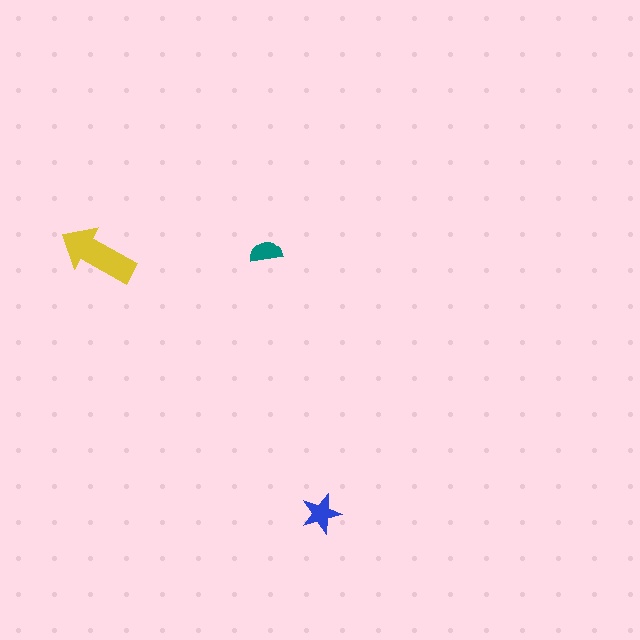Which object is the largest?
The yellow arrow.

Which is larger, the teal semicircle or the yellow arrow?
The yellow arrow.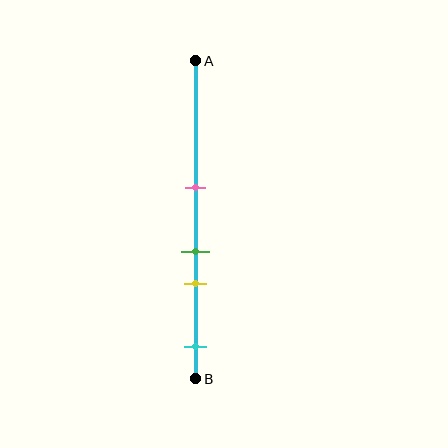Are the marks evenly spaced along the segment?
No, the marks are not evenly spaced.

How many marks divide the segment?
There are 4 marks dividing the segment.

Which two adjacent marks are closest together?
The green and yellow marks are the closest adjacent pair.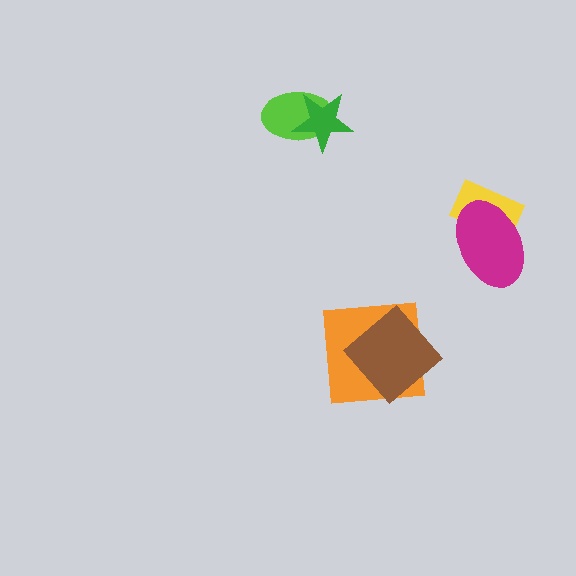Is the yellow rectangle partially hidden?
Yes, it is partially covered by another shape.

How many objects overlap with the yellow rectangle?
1 object overlaps with the yellow rectangle.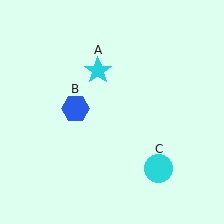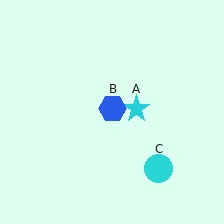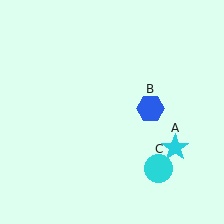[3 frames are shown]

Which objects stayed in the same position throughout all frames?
Cyan circle (object C) remained stationary.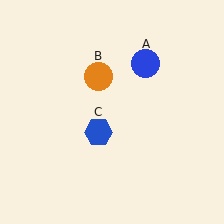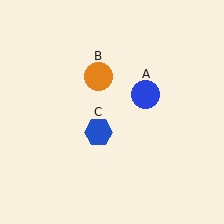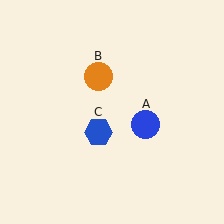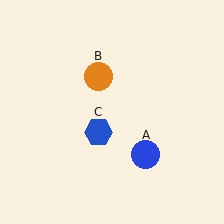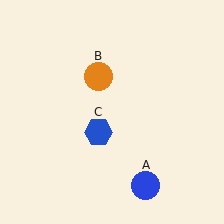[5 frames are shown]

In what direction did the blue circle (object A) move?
The blue circle (object A) moved down.